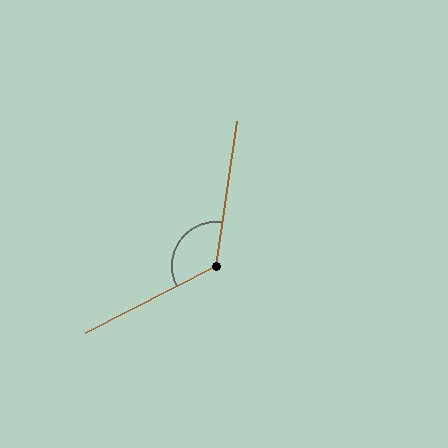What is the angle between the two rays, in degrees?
Approximately 126 degrees.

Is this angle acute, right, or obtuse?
It is obtuse.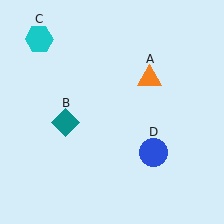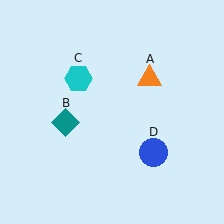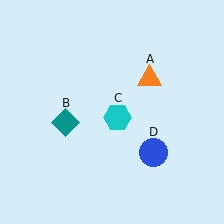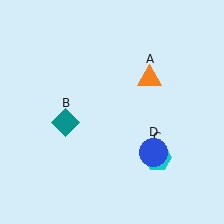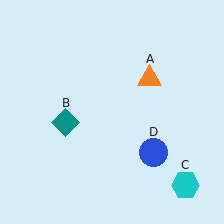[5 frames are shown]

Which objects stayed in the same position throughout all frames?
Orange triangle (object A) and teal diamond (object B) and blue circle (object D) remained stationary.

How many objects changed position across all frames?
1 object changed position: cyan hexagon (object C).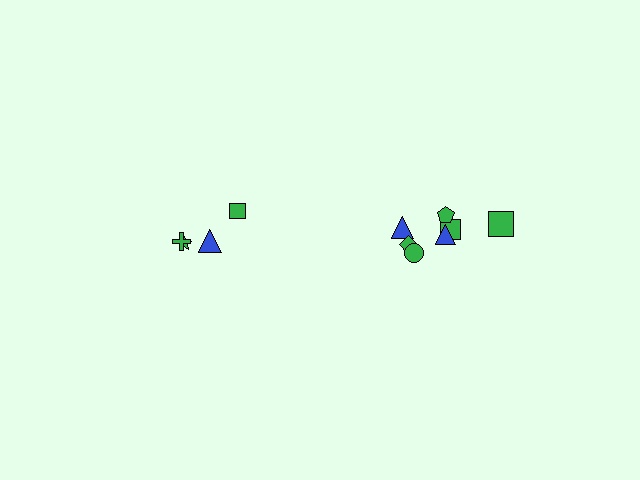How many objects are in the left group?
There are 4 objects.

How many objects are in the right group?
There are 7 objects.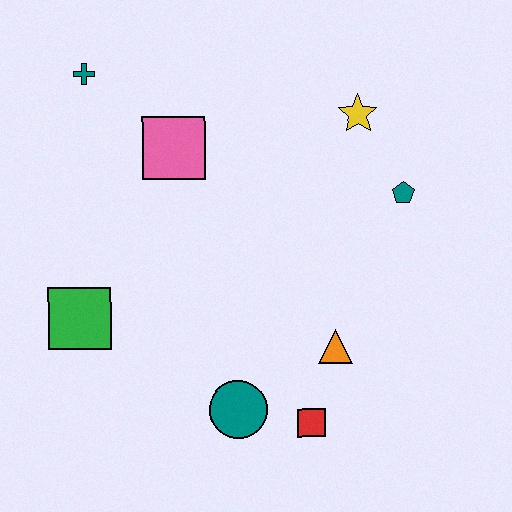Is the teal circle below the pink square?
Yes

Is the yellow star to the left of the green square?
No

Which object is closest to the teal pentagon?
The yellow star is closest to the teal pentagon.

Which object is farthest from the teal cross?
The red square is farthest from the teal cross.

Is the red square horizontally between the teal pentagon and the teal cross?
Yes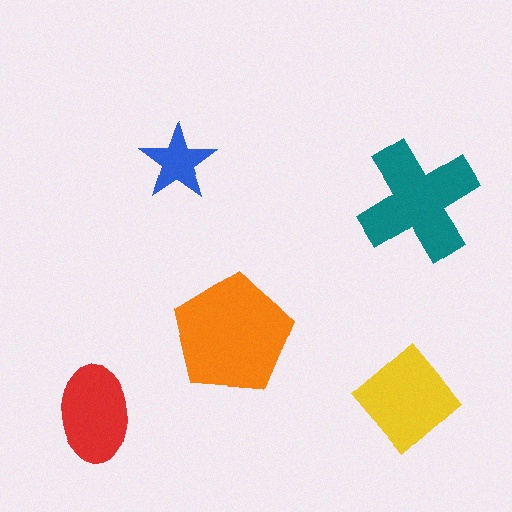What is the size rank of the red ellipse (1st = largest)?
4th.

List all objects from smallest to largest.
The blue star, the red ellipse, the yellow diamond, the teal cross, the orange pentagon.